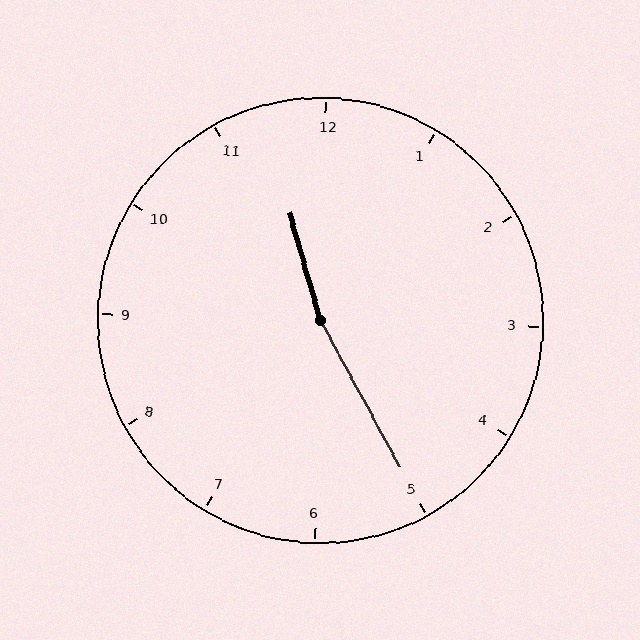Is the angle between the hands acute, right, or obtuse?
It is obtuse.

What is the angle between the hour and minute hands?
Approximately 168 degrees.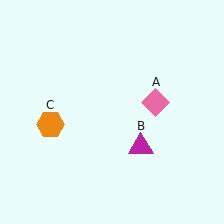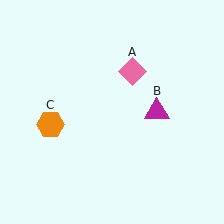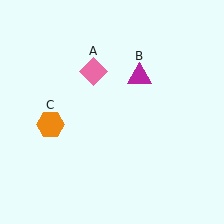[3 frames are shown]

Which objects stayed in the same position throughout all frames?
Orange hexagon (object C) remained stationary.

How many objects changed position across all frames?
2 objects changed position: pink diamond (object A), magenta triangle (object B).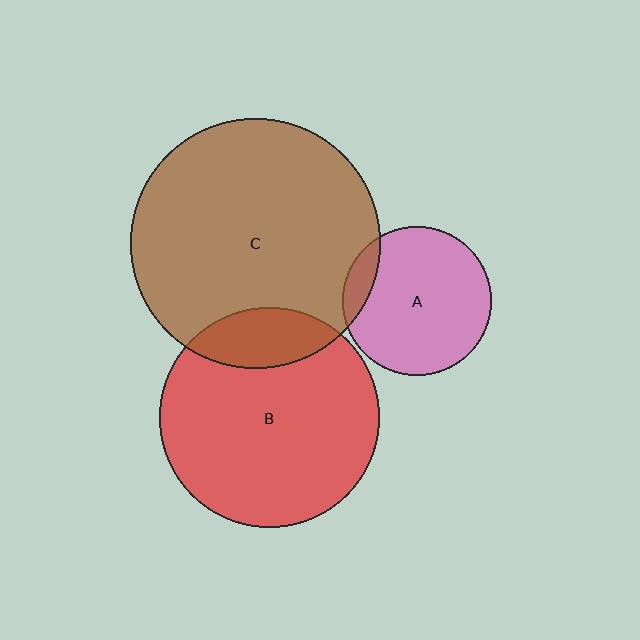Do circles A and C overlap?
Yes.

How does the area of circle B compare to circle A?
Approximately 2.2 times.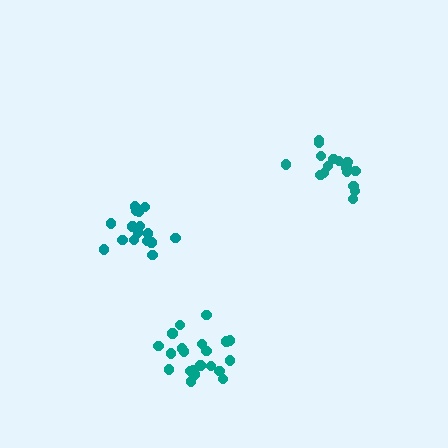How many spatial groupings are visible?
There are 3 spatial groupings.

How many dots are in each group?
Group 1: 16 dots, Group 2: 16 dots, Group 3: 21 dots (53 total).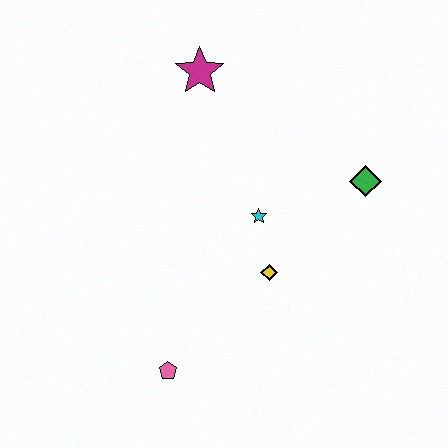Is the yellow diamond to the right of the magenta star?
Yes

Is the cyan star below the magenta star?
Yes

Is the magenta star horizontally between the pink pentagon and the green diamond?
Yes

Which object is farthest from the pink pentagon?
The magenta star is farthest from the pink pentagon.